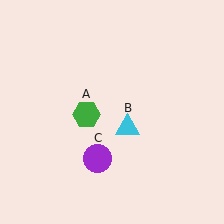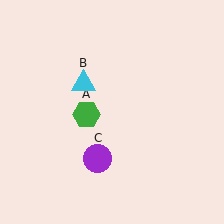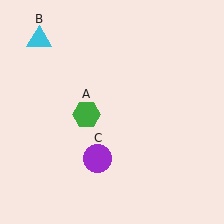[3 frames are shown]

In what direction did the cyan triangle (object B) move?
The cyan triangle (object B) moved up and to the left.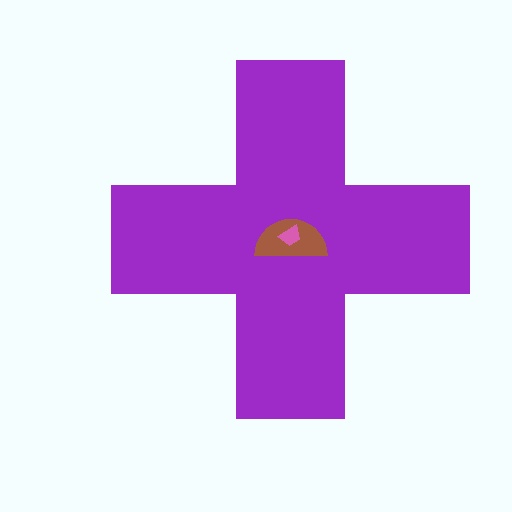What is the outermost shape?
The purple cross.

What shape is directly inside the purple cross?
The brown semicircle.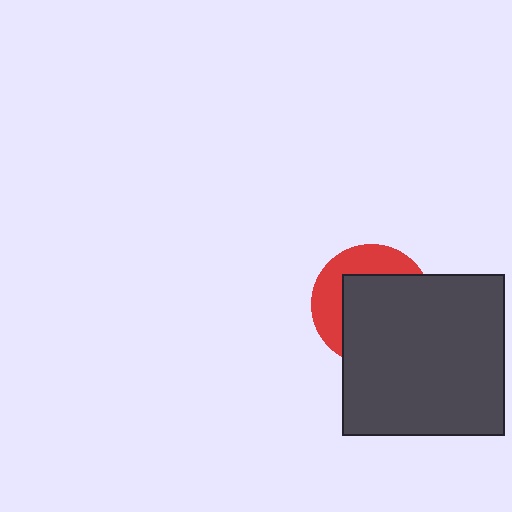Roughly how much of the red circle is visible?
A small part of it is visible (roughly 36%).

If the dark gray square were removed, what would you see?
You would see the complete red circle.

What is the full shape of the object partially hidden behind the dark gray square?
The partially hidden object is a red circle.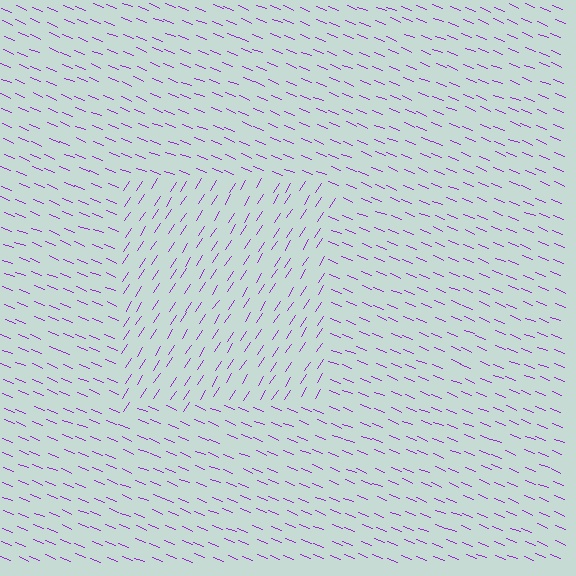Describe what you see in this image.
The image is filled with small purple line segments. A rectangle region in the image has lines oriented differently from the surrounding lines, creating a visible texture boundary.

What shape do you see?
I see a rectangle.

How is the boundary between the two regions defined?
The boundary is defined purely by a change in line orientation (approximately 79 degrees difference). All lines are the same color and thickness.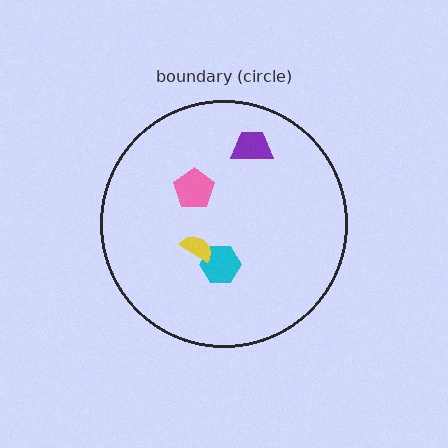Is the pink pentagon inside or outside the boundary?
Inside.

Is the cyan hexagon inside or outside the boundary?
Inside.